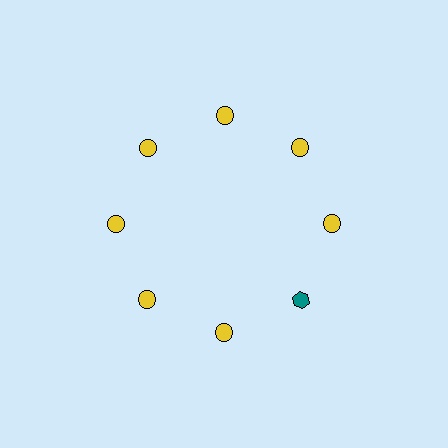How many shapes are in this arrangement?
There are 8 shapes arranged in a ring pattern.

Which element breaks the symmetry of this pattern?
The teal hexagon at roughly the 4 o'clock position breaks the symmetry. All other shapes are yellow circles.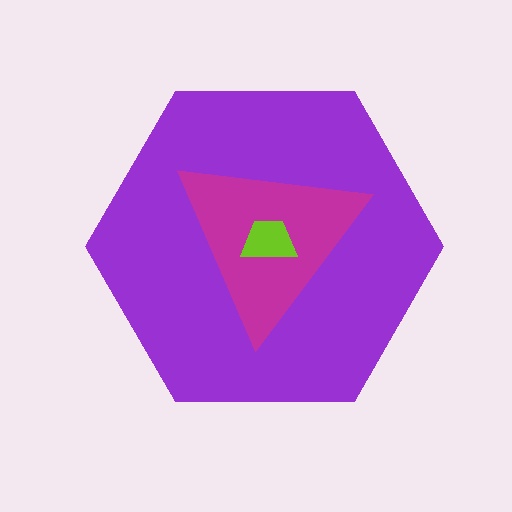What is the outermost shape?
The purple hexagon.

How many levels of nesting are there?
3.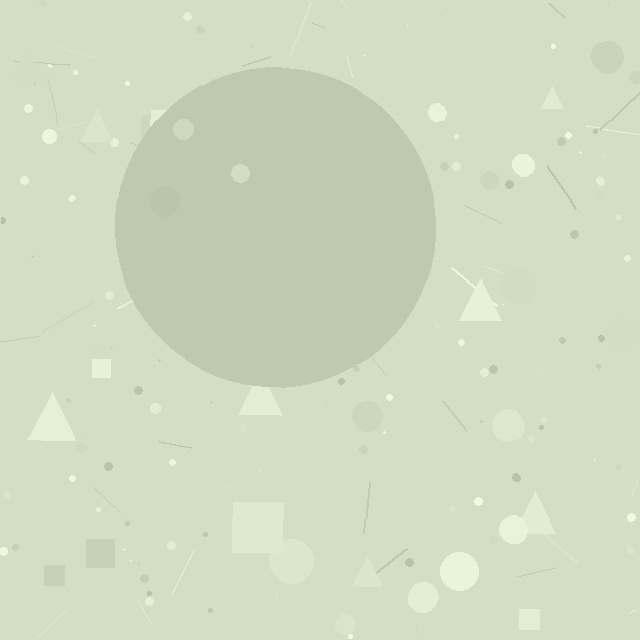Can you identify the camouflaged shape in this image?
The camouflaged shape is a circle.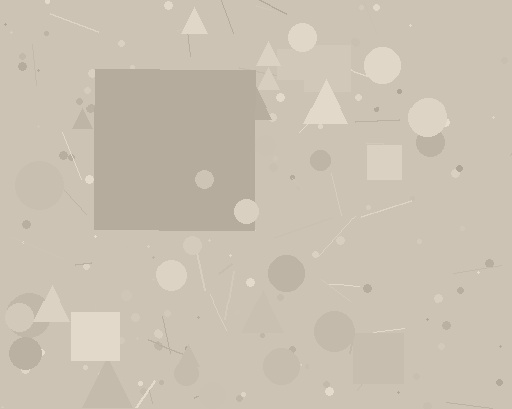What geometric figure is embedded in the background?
A square is embedded in the background.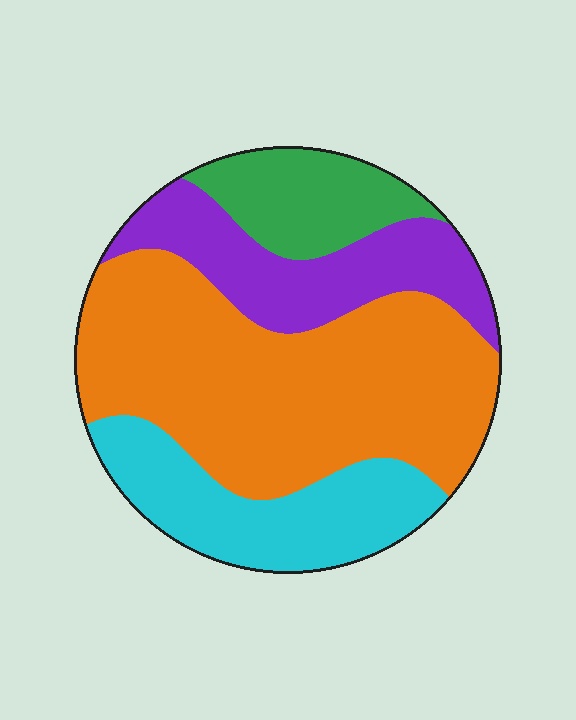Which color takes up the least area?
Green, at roughly 15%.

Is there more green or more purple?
Purple.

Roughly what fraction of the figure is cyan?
Cyan covers about 20% of the figure.